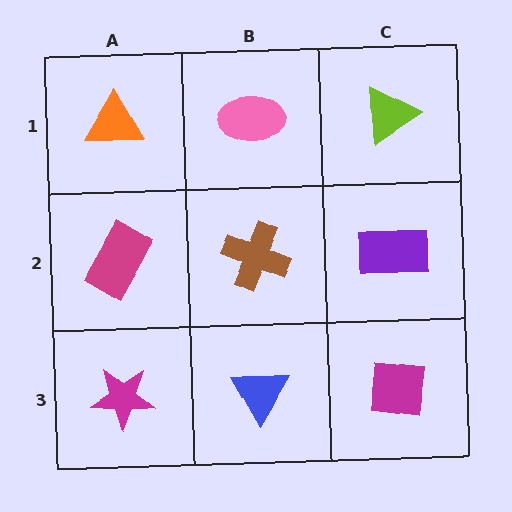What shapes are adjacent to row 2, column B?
A pink ellipse (row 1, column B), a blue triangle (row 3, column B), a magenta rectangle (row 2, column A), a purple rectangle (row 2, column C).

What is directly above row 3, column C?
A purple rectangle.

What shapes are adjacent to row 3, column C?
A purple rectangle (row 2, column C), a blue triangle (row 3, column B).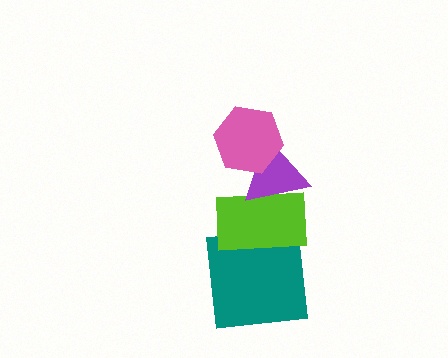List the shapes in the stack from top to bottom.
From top to bottom: the pink hexagon, the purple triangle, the lime rectangle, the teal square.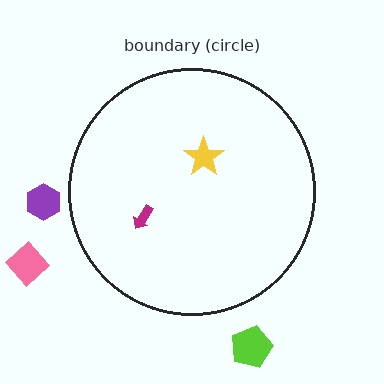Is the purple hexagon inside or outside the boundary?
Outside.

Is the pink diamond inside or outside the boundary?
Outside.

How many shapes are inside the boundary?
2 inside, 3 outside.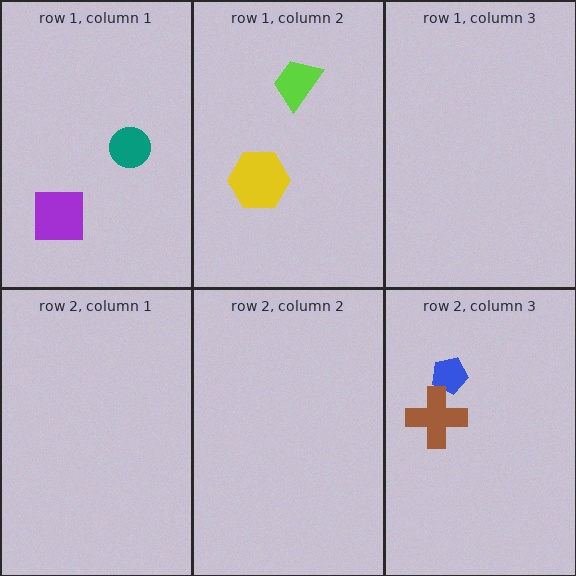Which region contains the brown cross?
The row 2, column 3 region.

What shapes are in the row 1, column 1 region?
The teal circle, the purple square.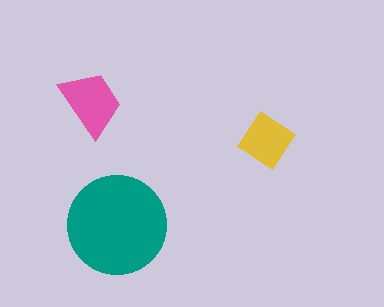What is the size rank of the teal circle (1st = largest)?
1st.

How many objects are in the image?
There are 3 objects in the image.